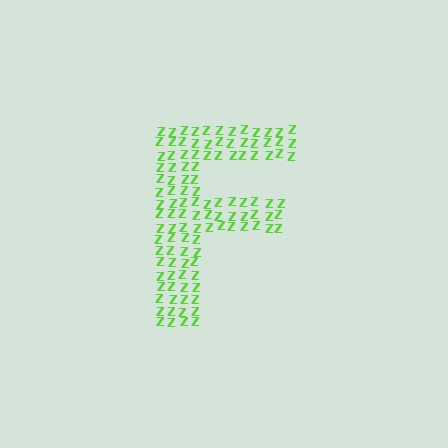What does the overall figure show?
The overall figure shows the letter F.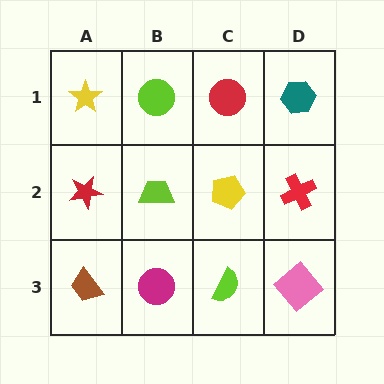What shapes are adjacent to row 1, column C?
A yellow pentagon (row 2, column C), a lime circle (row 1, column B), a teal hexagon (row 1, column D).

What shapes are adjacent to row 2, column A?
A yellow star (row 1, column A), a brown trapezoid (row 3, column A), a lime trapezoid (row 2, column B).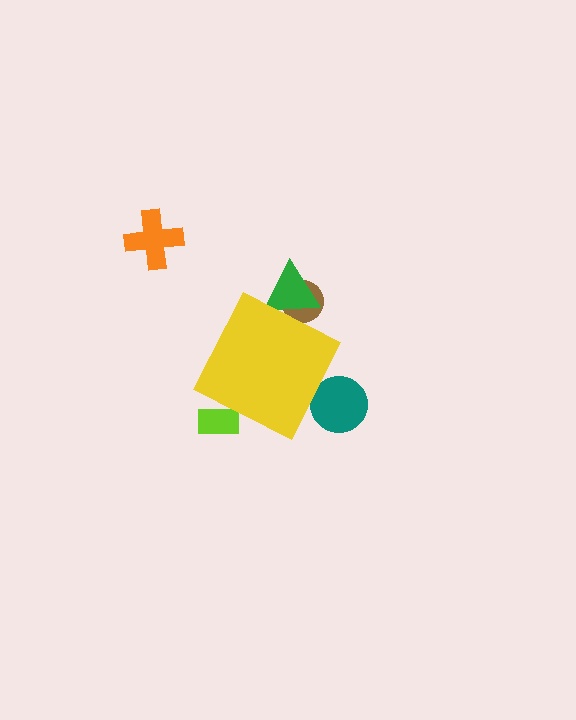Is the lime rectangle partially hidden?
Yes, the lime rectangle is partially hidden behind the yellow diamond.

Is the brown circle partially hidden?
Yes, the brown circle is partially hidden behind the yellow diamond.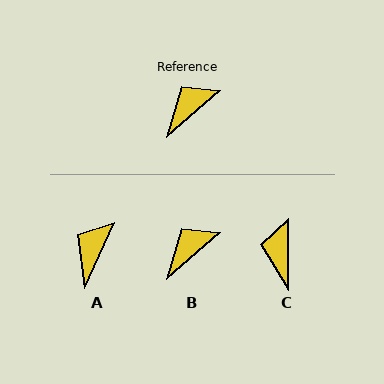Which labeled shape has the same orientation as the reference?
B.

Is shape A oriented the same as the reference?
No, it is off by about 25 degrees.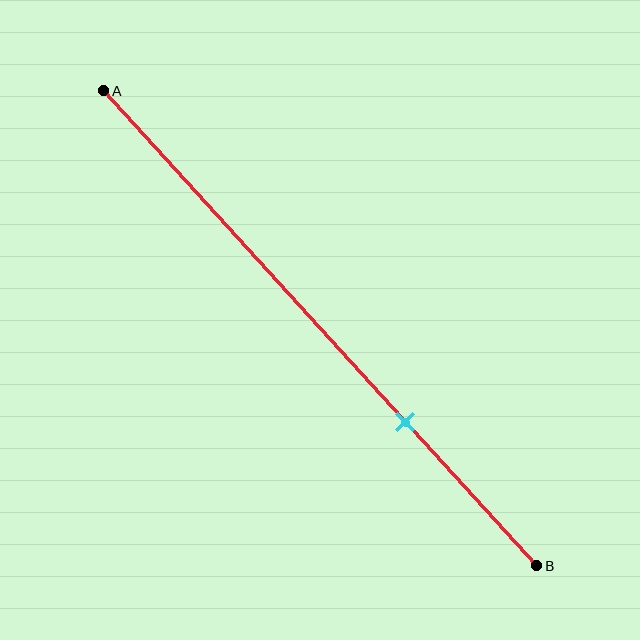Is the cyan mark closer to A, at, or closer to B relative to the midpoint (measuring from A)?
The cyan mark is closer to point B than the midpoint of segment AB.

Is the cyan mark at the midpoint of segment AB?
No, the mark is at about 70% from A, not at the 50% midpoint.